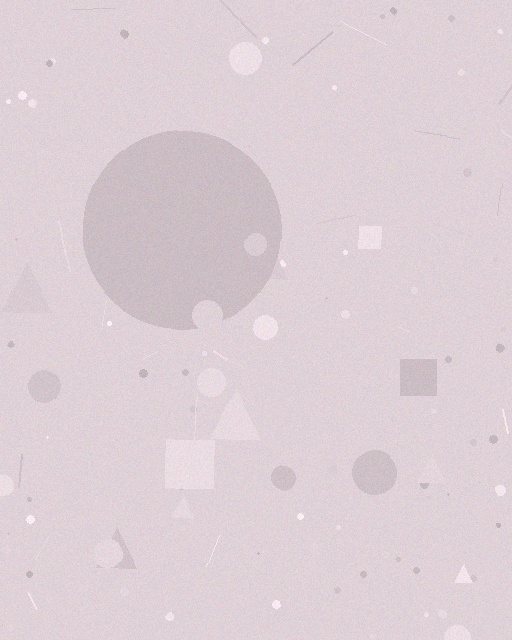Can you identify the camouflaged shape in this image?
The camouflaged shape is a circle.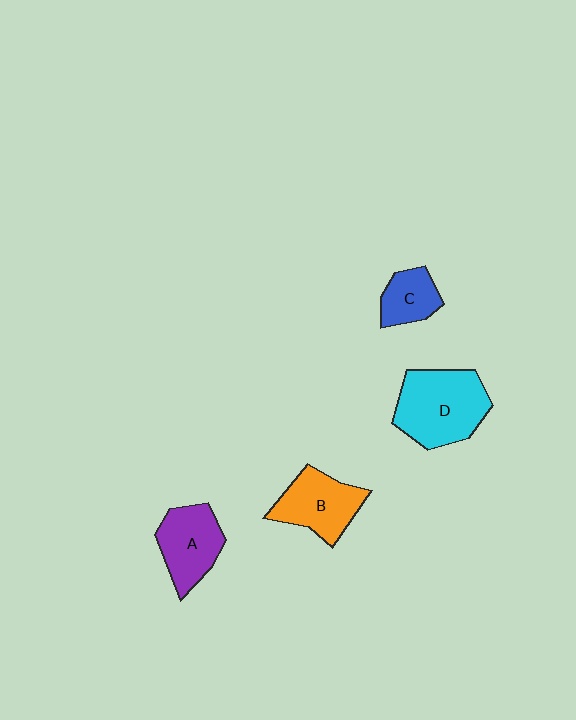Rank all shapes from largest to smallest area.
From largest to smallest: D (cyan), B (orange), A (purple), C (blue).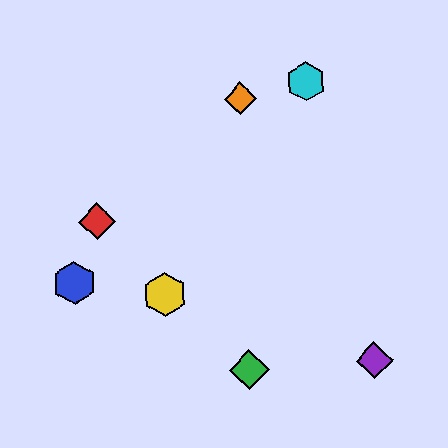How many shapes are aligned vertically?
2 shapes (the green diamond, the orange diamond) are aligned vertically.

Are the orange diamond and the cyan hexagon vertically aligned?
No, the orange diamond is at x≈240 and the cyan hexagon is at x≈306.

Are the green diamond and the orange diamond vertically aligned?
Yes, both are at x≈249.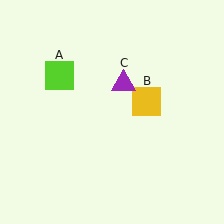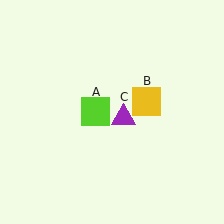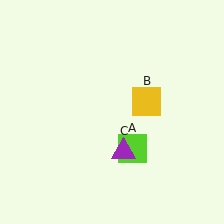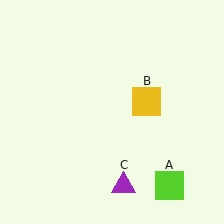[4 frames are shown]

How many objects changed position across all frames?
2 objects changed position: lime square (object A), purple triangle (object C).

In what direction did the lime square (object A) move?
The lime square (object A) moved down and to the right.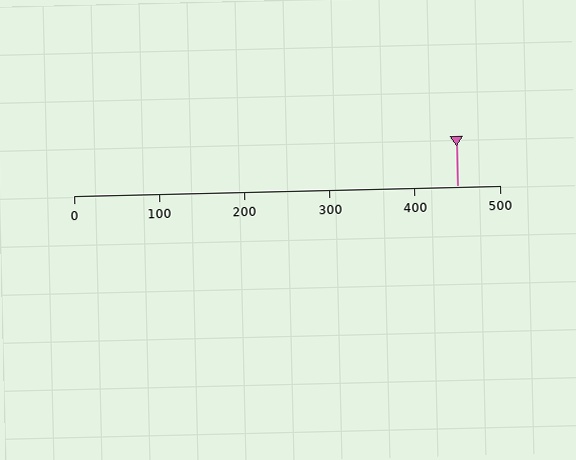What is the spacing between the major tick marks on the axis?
The major ticks are spaced 100 apart.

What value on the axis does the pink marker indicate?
The marker indicates approximately 450.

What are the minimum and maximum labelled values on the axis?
The axis runs from 0 to 500.